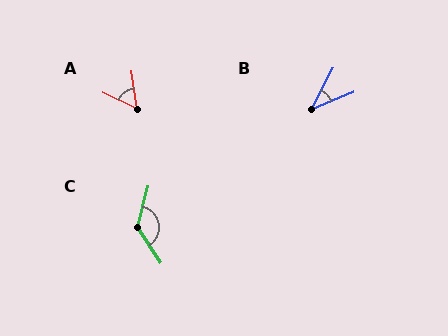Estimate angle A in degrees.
Approximately 56 degrees.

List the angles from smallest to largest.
B (41°), A (56°), C (132°).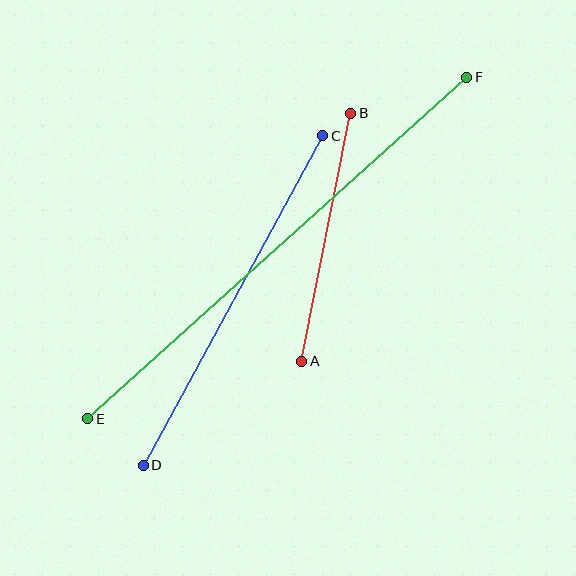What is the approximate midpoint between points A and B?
The midpoint is at approximately (326, 237) pixels.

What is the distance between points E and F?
The distance is approximately 510 pixels.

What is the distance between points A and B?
The distance is approximately 253 pixels.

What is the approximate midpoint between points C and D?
The midpoint is at approximately (233, 301) pixels.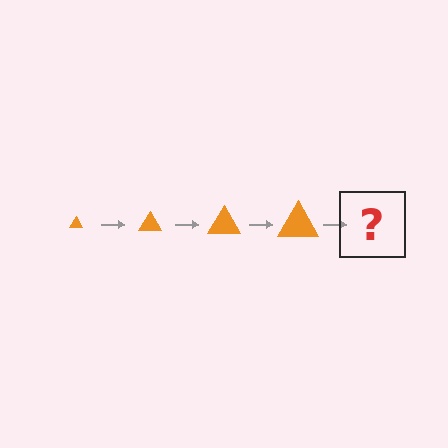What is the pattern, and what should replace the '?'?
The pattern is that the triangle gets progressively larger each step. The '?' should be an orange triangle, larger than the previous one.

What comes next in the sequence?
The next element should be an orange triangle, larger than the previous one.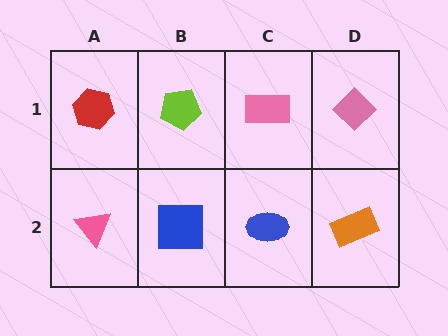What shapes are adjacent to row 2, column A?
A red hexagon (row 1, column A), a blue square (row 2, column B).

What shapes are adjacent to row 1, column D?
An orange rectangle (row 2, column D), a pink rectangle (row 1, column C).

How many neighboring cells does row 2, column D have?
2.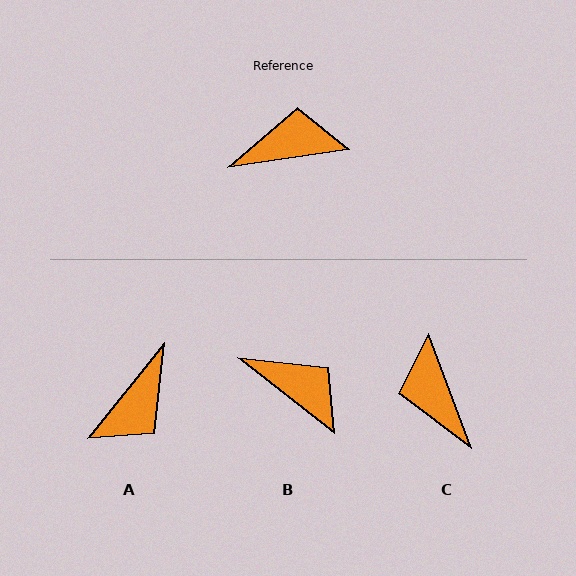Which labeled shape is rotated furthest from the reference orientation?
A, about 137 degrees away.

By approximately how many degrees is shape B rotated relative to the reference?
Approximately 47 degrees clockwise.